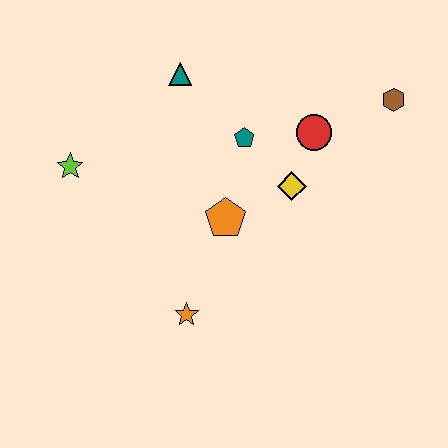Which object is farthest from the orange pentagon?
The brown hexagon is farthest from the orange pentagon.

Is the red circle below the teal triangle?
Yes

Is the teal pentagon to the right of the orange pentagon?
Yes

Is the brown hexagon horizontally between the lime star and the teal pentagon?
No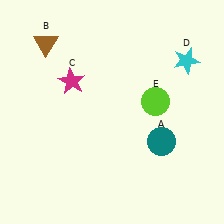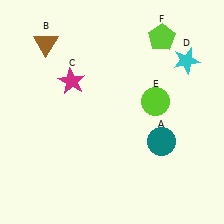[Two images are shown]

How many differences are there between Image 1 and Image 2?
There is 1 difference between the two images.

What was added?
A lime pentagon (F) was added in Image 2.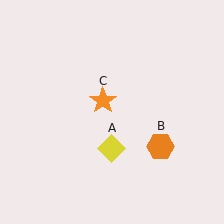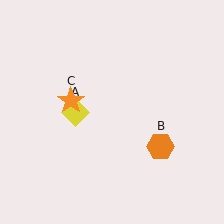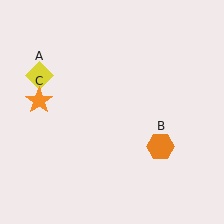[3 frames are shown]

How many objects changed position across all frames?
2 objects changed position: yellow diamond (object A), orange star (object C).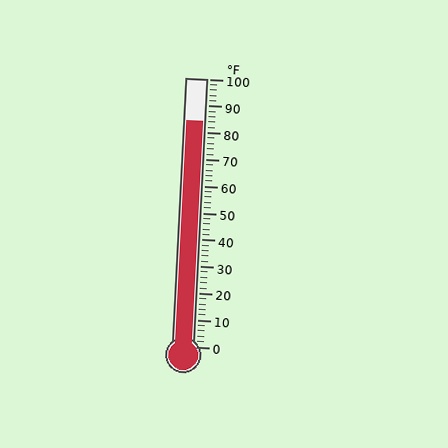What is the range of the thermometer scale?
The thermometer scale ranges from 0°F to 100°F.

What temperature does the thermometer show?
The thermometer shows approximately 84°F.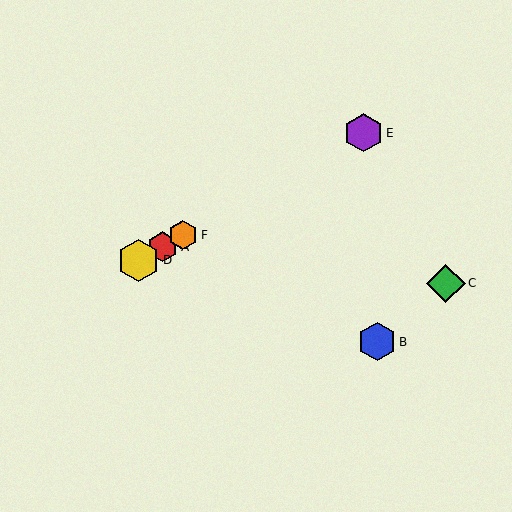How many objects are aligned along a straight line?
4 objects (A, D, E, F) are aligned along a straight line.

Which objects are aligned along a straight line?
Objects A, D, E, F are aligned along a straight line.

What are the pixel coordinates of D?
Object D is at (138, 260).